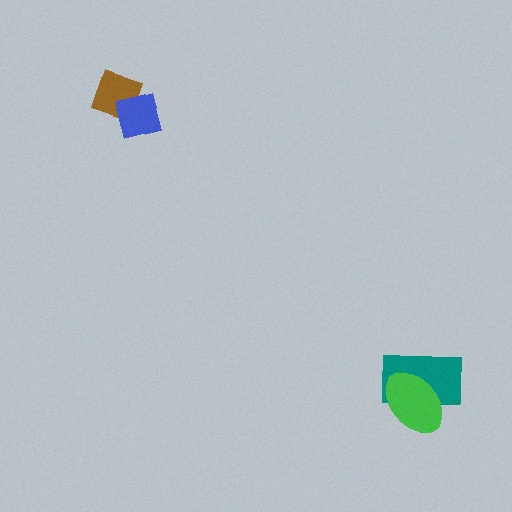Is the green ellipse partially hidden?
No, no other shape covers it.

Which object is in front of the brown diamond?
The blue square is in front of the brown diamond.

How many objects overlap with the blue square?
1 object overlaps with the blue square.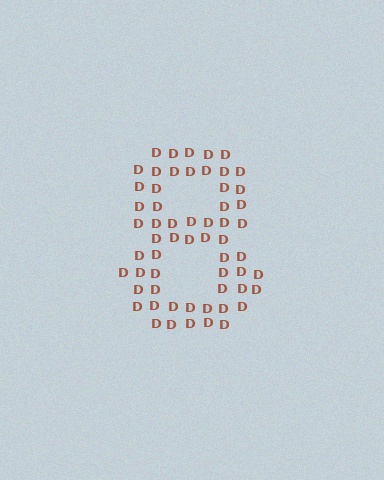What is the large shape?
The large shape is the digit 8.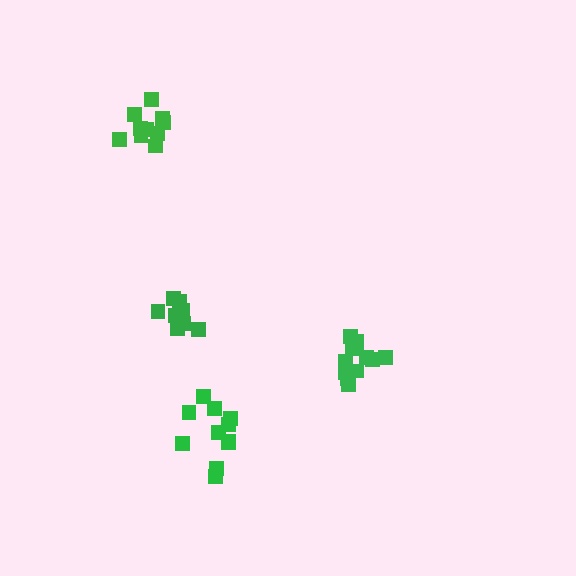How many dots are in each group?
Group 1: 10 dots, Group 2: 9 dots, Group 3: 11 dots, Group 4: 12 dots (42 total).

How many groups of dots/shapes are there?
There are 4 groups.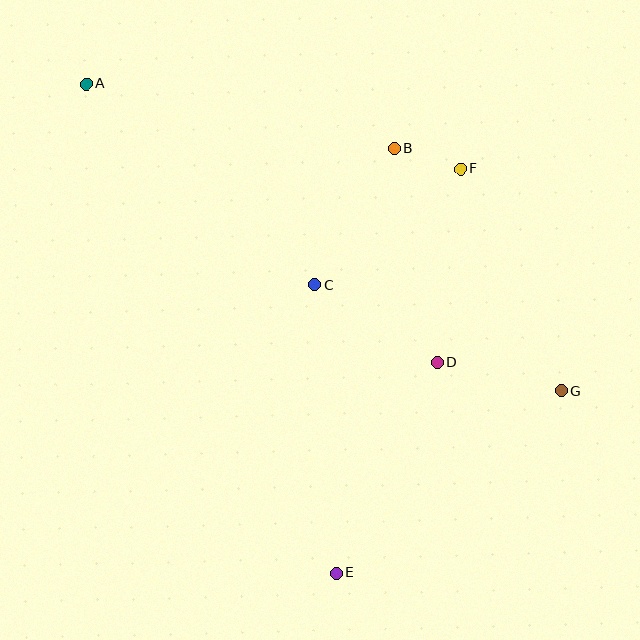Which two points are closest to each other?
Points B and F are closest to each other.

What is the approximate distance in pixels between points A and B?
The distance between A and B is approximately 314 pixels.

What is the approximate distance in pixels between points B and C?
The distance between B and C is approximately 158 pixels.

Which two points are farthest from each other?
Points A and G are farthest from each other.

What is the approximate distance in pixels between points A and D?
The distance between A and D is approximately 448 pixels.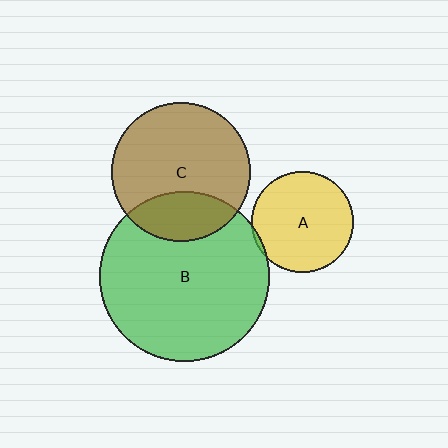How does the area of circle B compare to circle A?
Approximately 2.8 times.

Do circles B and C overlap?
Yes.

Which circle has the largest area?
Circle B (green).